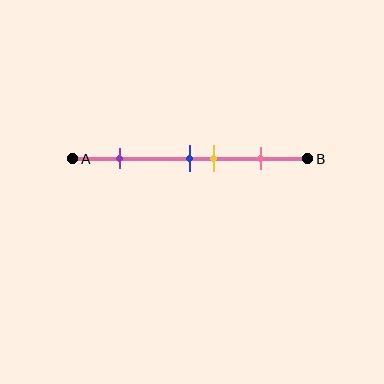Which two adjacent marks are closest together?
The blue and yellow marks are the closest adjacent pair.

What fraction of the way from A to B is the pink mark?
The pink mark is approximately 80% (0.8) of the way from A to B.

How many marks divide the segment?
There are 4 marks dividing the segment.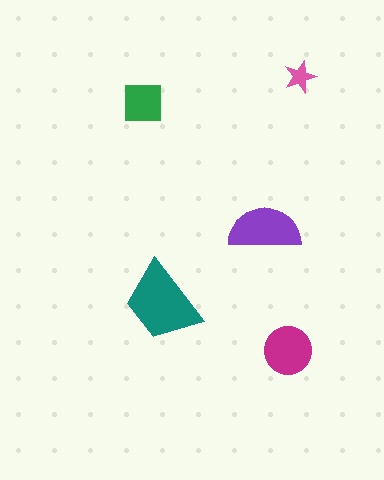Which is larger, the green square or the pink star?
The green square.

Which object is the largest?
The teal trapezoid.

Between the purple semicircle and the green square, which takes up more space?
The purple semicircle.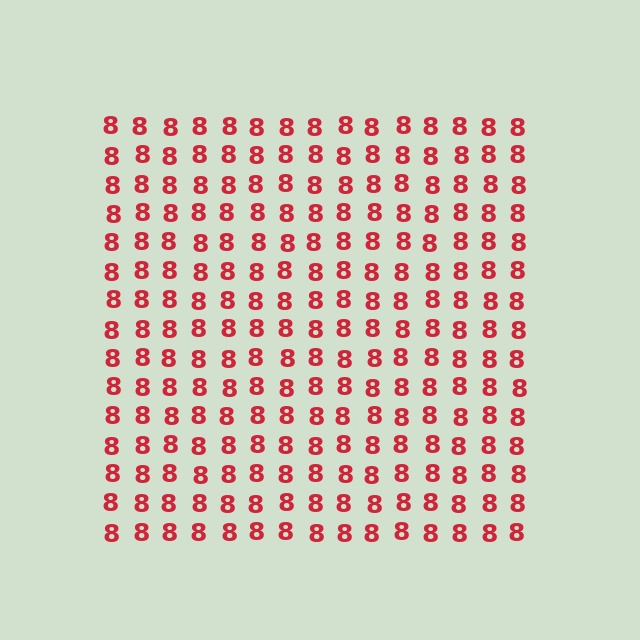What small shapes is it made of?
It is made of small digit 8's.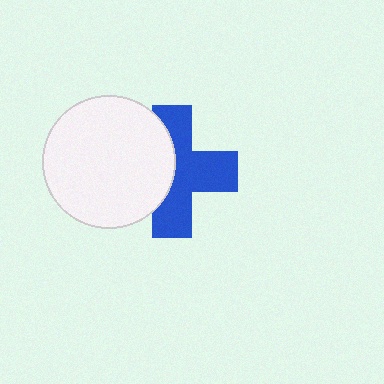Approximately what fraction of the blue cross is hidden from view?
Roughly 40% of the blue cross is hidden behind the white circle.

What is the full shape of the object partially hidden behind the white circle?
The partially hidden object is a blue cross.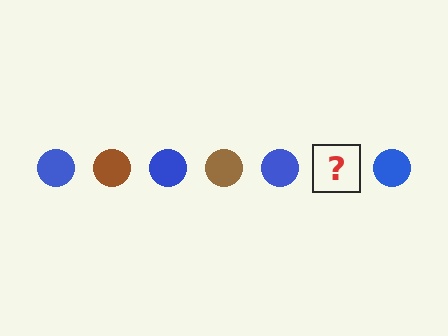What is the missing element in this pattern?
The missing element is a brown circle.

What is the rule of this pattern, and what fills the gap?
The rule is that the pattern cycles through blue, brown circles. The gap should be filled with a brown circle.